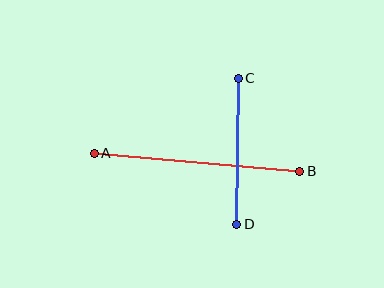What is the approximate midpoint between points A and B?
The midpoint is at approximately (197, 162) pixels.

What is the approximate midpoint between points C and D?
The midpoint is at approximately (238, 151) pixels.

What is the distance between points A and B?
The distance is approximately 206 pixels.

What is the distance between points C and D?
The distance is approximately 146 pixels.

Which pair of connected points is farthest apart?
Points A and B are farthest apart.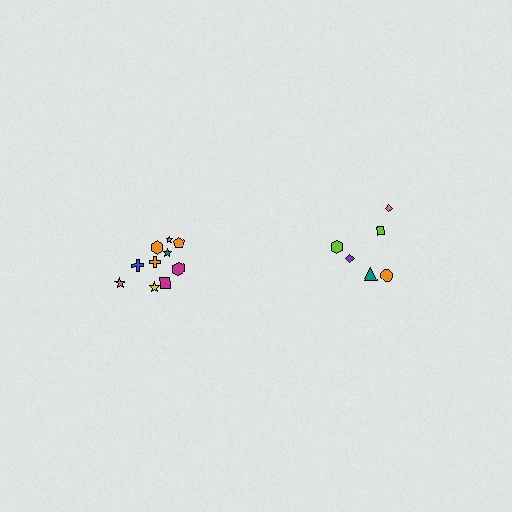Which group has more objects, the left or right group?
The left group.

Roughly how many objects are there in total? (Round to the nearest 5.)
Roughly 15 objects in total.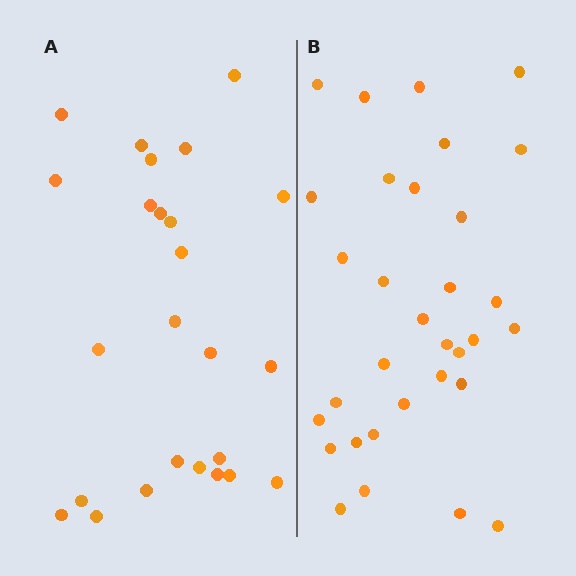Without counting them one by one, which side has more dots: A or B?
Region B (the right region) has more dots.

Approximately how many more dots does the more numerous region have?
Region B has roughly 8 or so more dots than region A.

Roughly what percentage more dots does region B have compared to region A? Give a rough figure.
About 30% more.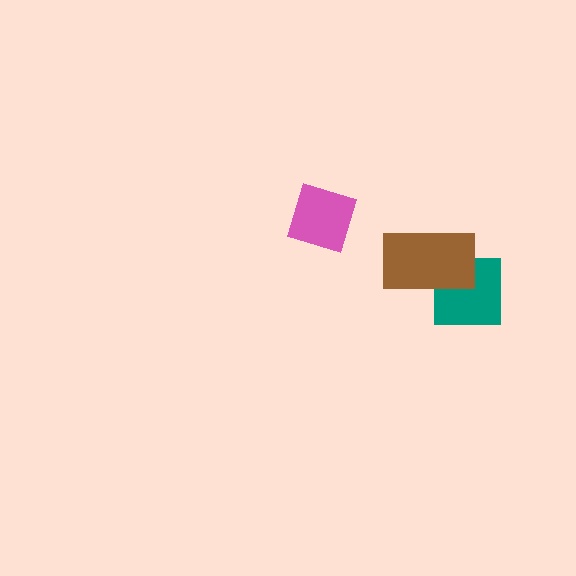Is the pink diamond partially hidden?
No, no other shape covers it.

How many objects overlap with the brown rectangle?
1 object overlaps with the brown rectangle.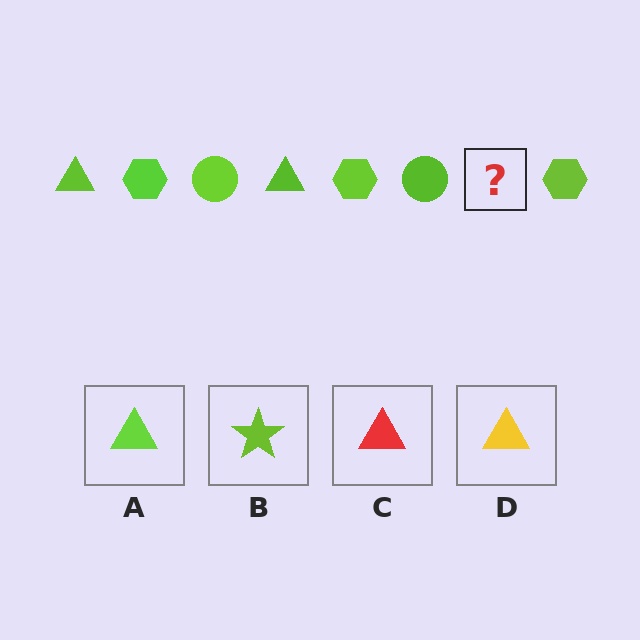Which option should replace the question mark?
Option A.